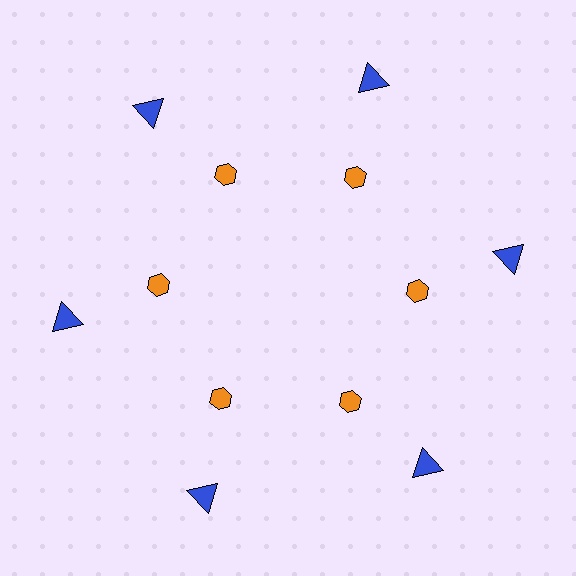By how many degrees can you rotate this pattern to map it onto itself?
The pattern maps onto itself every 60 degrees of rotation.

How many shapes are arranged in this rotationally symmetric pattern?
There are 12 shapes, arranged in 6 groups of 2.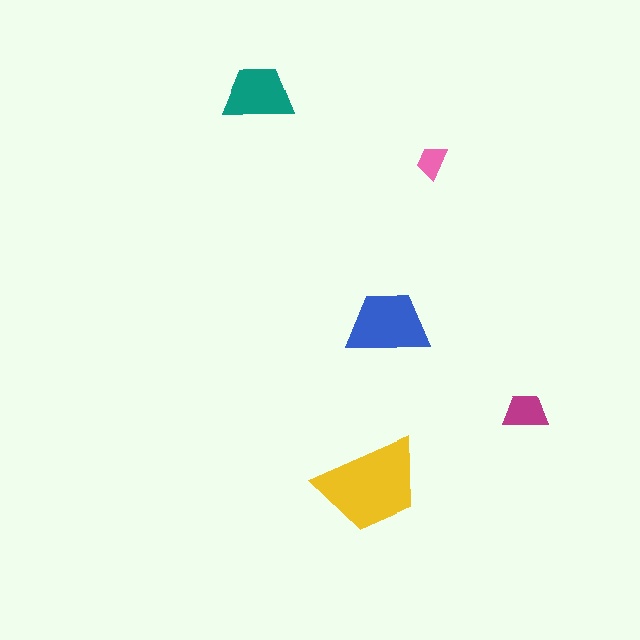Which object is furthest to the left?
The teal trapezoid is leftmost.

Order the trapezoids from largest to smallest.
the yellow one, the blue one, the teal one, the magenta one, the pink one.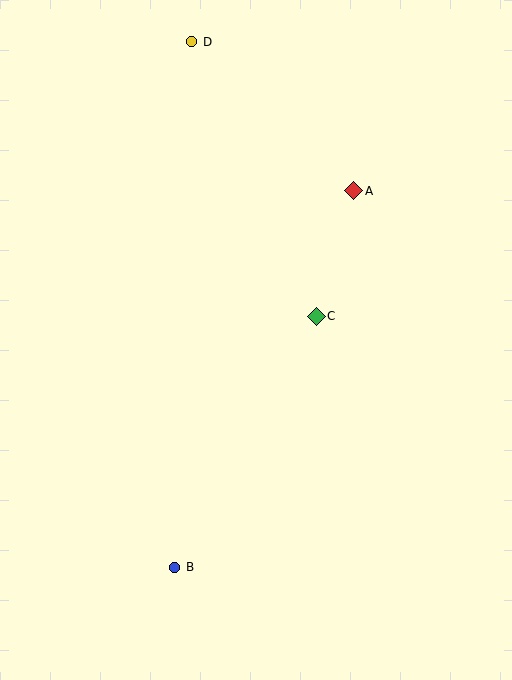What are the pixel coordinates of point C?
Point C is at (316, 316).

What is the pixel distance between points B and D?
The distance between B and D is 526 pixels.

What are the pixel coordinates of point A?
Point A is at (354, 191).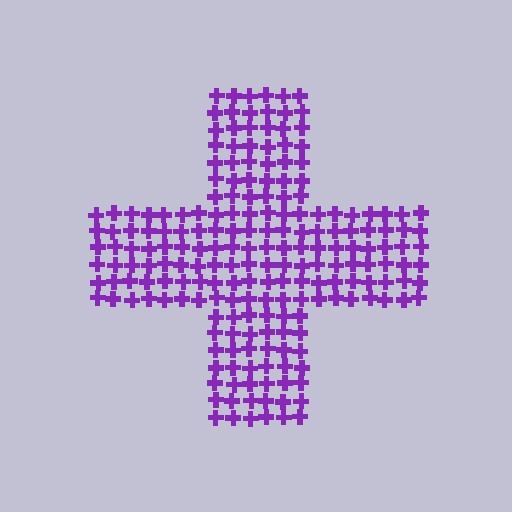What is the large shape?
The large shape is a cross.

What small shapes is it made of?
It is made of small crosses.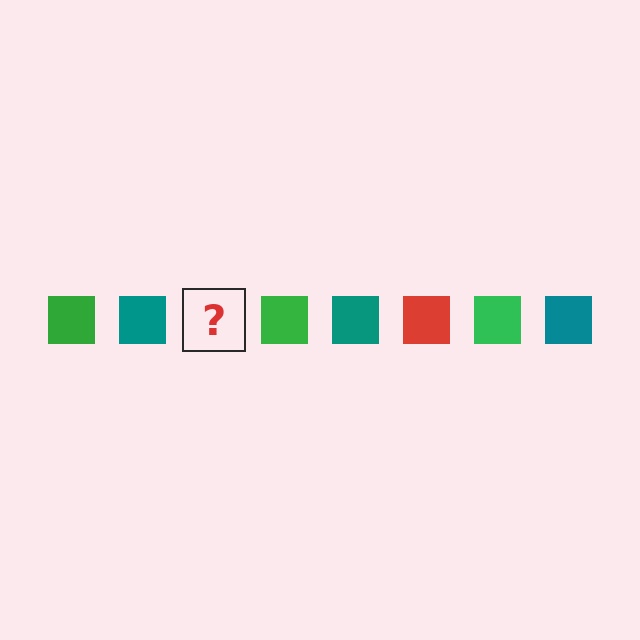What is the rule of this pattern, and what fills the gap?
The rule is that the pattern cycles through green, teal, red squares. The gap should be filled with a red square.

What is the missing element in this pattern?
The missing element is a red square.